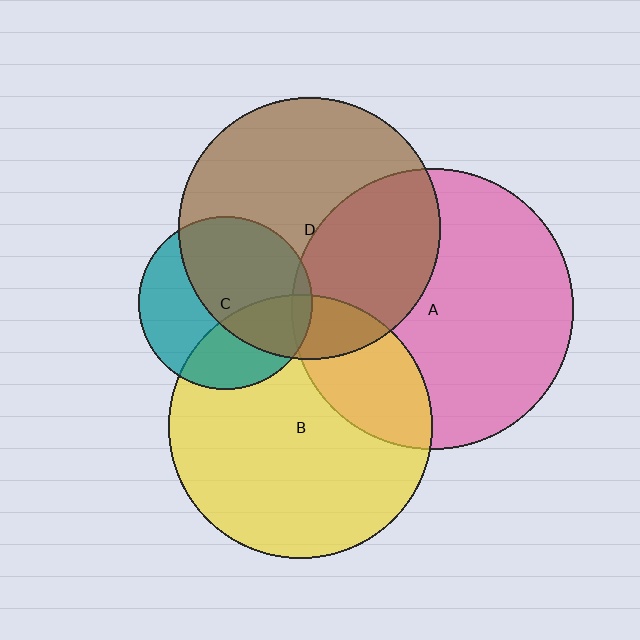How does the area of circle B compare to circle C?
Approximately 2.3 times.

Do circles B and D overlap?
Yes.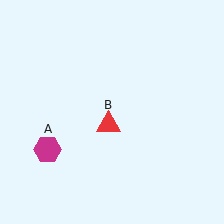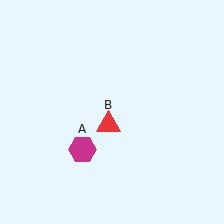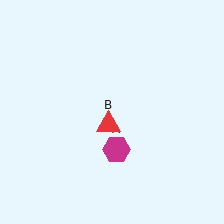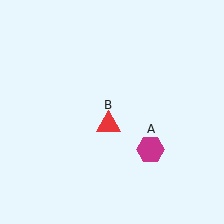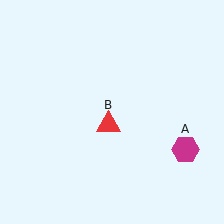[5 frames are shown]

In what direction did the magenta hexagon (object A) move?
The magenta hexagon (object A) moved right.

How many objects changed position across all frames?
1 object changed position: magenta hexagon (object A).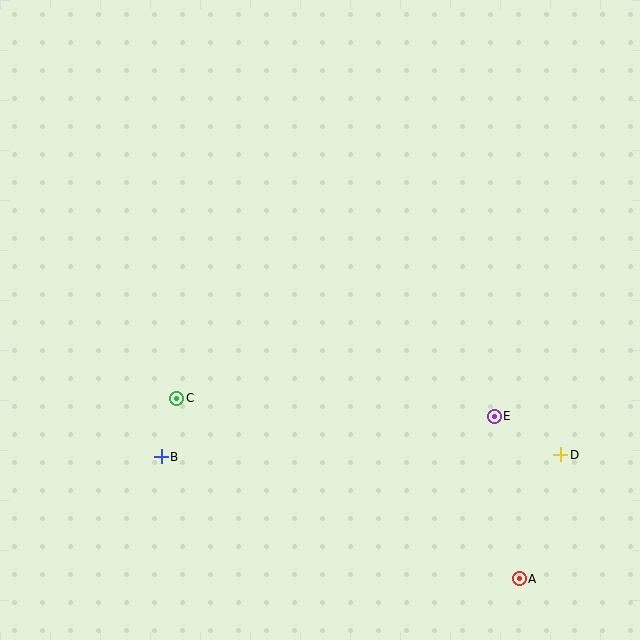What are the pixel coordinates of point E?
Point E is at (494, 416).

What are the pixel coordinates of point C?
Point C is at (177, 398).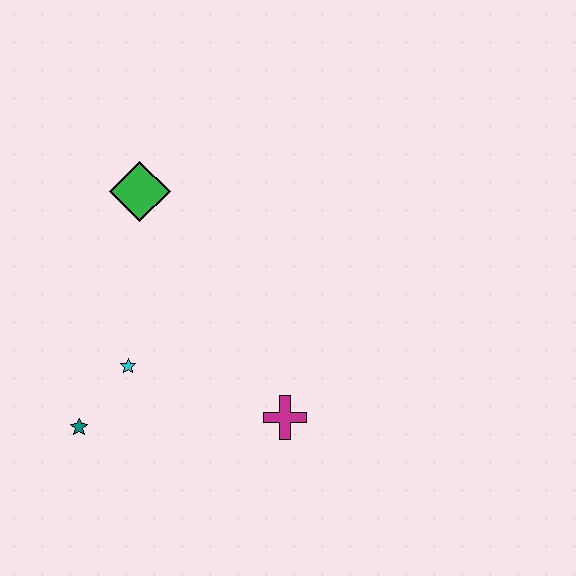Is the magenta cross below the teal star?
No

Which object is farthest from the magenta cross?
The green diamond is farthest from the magenta cross.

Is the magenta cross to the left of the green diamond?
No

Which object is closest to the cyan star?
The teal star is closest to the cyan star.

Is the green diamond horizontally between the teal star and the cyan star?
No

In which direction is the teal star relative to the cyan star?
The teal star is below the cyan star.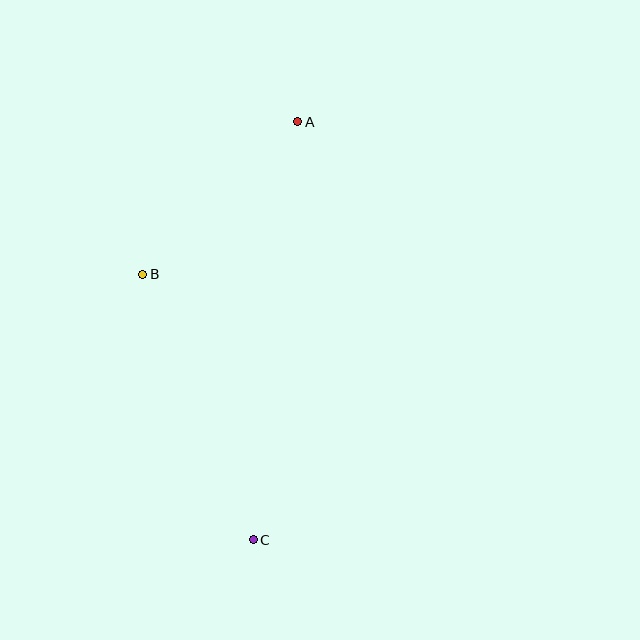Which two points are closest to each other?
Points A and B are closest to each other.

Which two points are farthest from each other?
Points A and C are farthest from each other.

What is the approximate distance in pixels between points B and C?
The distance between B and C is approximately 288 pixels.